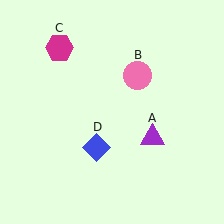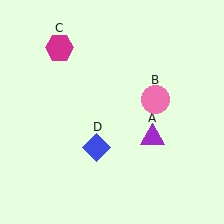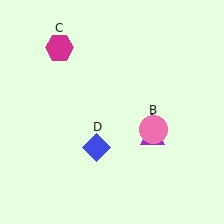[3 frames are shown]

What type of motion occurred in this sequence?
The pink circle (object B) rotated clockwise around the center of the scene.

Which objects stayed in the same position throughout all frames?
Purple triangle (object A) and magenta hexagon (object C) and blue diamond (object D) remained stationary.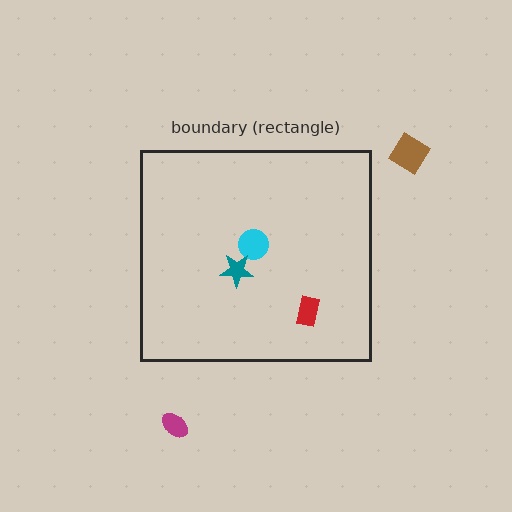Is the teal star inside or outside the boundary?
Inside.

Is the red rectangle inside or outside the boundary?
Inside.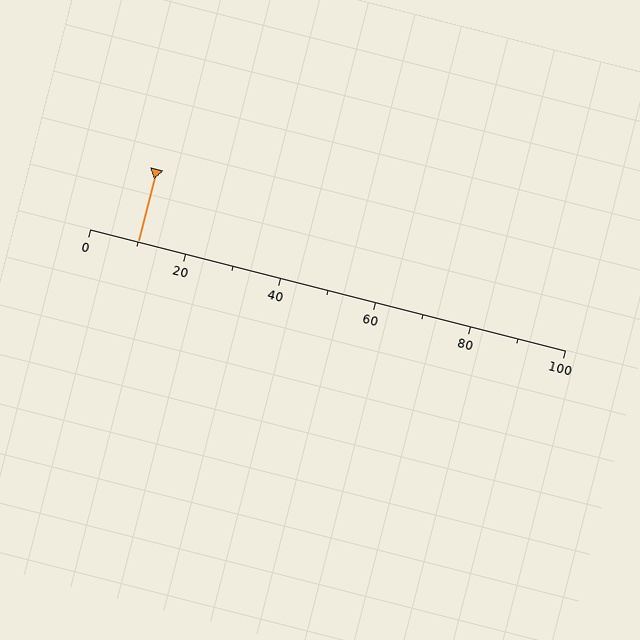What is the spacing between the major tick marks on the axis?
The major ticks are spaced 20 apart.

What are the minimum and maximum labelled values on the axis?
The axis runs from 0 to 100.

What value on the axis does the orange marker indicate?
The marker indicates approximately 10.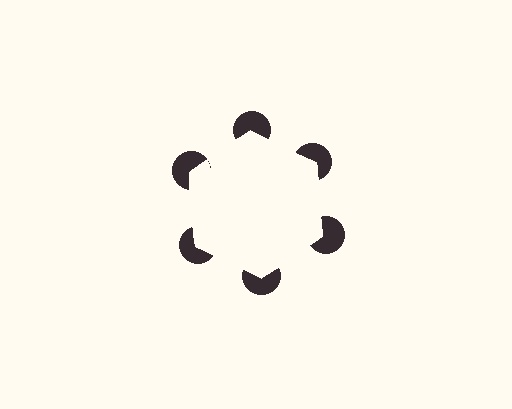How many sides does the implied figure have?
6 sides.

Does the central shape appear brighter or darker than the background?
It typically appears slightly brighter than the background, even though no actual brightness change is drawn.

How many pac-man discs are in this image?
There are 6 — one at each vertex of the illusory hexagon.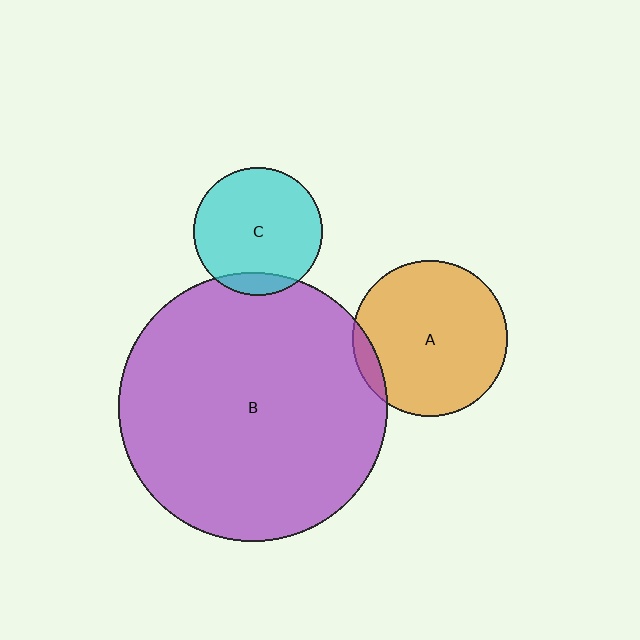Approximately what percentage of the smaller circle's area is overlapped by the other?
Approximately 10%.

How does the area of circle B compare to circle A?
Approximately 3.0 times.